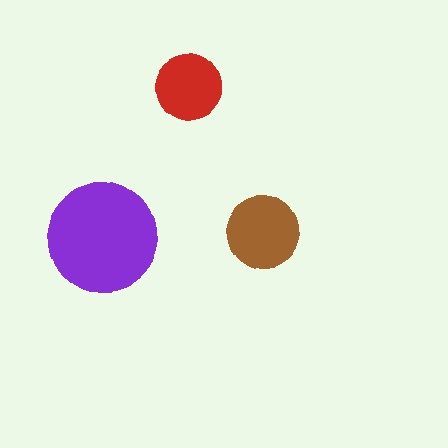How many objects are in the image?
There are 3 objects in the image.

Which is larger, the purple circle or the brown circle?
The purple one.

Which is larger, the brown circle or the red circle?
The brown one.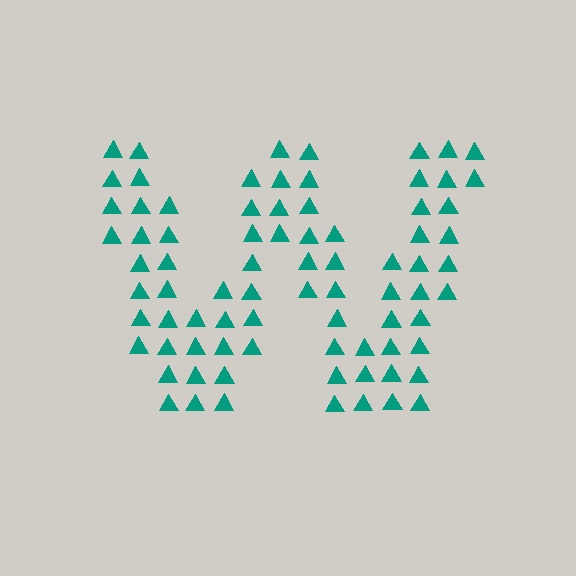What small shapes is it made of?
It is made of small triangles.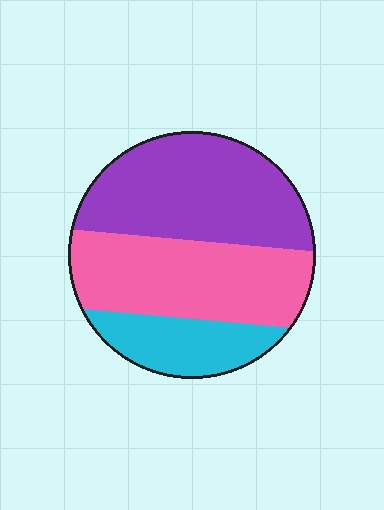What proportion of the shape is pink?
Pink covers roughly 40% of the shape.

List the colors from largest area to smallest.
From largest to smallest: purple, pink, cyan.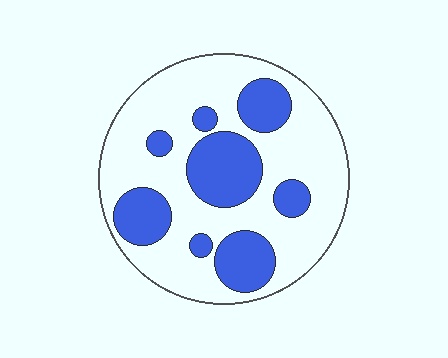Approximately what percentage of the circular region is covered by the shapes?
Approximately 30%.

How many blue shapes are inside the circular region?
8.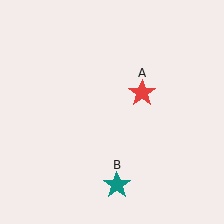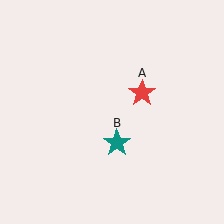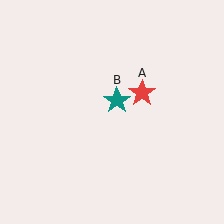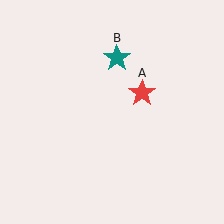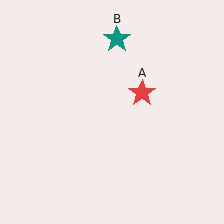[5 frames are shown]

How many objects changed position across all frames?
1 object changed position: teal star (object B).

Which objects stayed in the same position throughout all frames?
Red star (object A) remained stationary.